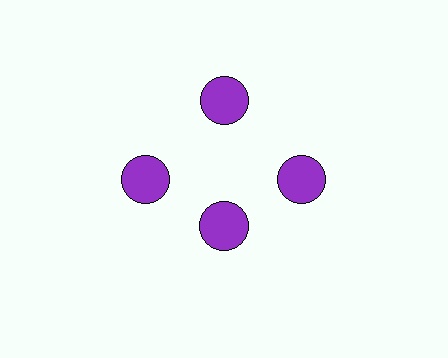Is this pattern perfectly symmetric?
No. The 4 purple circles are arranged in a ring, but one element near the 6 o'clock position is pulled inward toward the center, breaking the 4-fold rotational symmetry.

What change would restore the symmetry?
The symmetry would be restored by moving it outward, back onto the ring so that all 4 circles sit at equal angles and equal distance from the center.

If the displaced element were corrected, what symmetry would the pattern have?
It would have 4-fold rotational symmetry — the pattern would map onto itself every 90 degrees.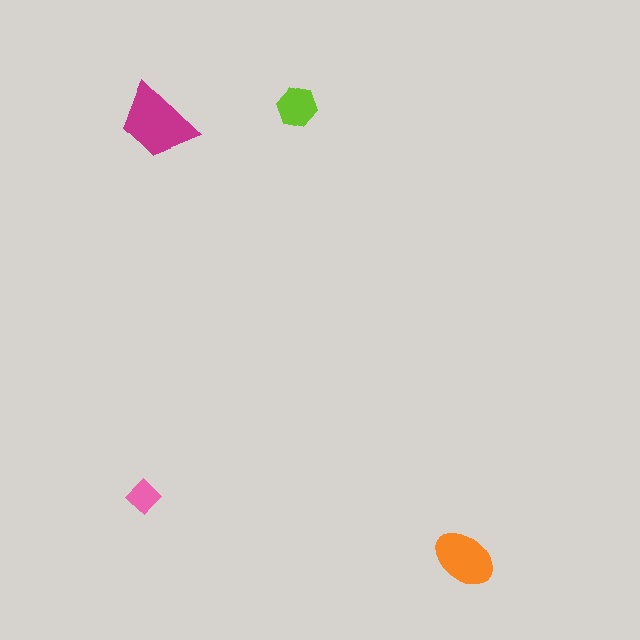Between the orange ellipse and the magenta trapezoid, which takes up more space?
The magenta trapezoid.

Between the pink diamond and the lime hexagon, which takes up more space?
The lime hexagon.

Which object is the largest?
The magenta trapezoid.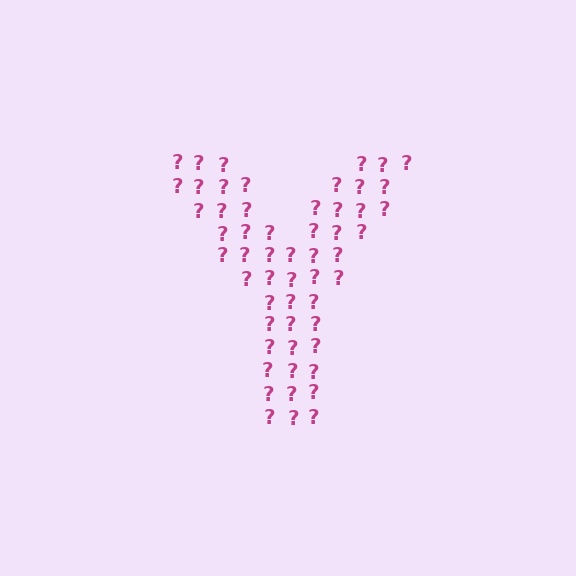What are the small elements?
The small elements are question marks.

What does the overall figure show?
The overall figure shows the letter Y.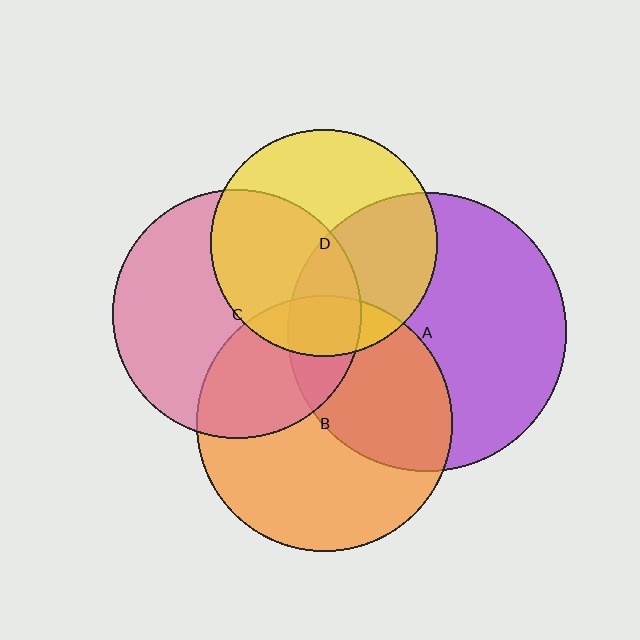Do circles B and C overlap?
Yes.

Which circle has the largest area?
Circle A (purple).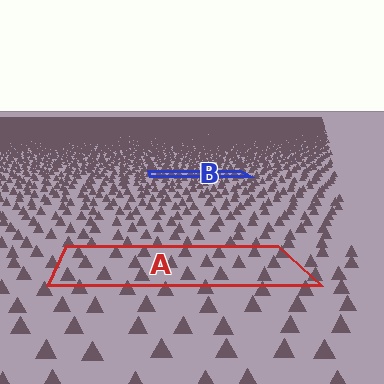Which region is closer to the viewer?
Region A is closer. The texture elements there are larger and more spread out.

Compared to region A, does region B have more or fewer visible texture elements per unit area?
Region B has more texture elements per unit area — they are packed more densely because it is farther away.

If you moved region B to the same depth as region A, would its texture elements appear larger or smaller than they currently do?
They would appear larger. At a closer depth, the same texture elements are projected at a bigger on-screen size.